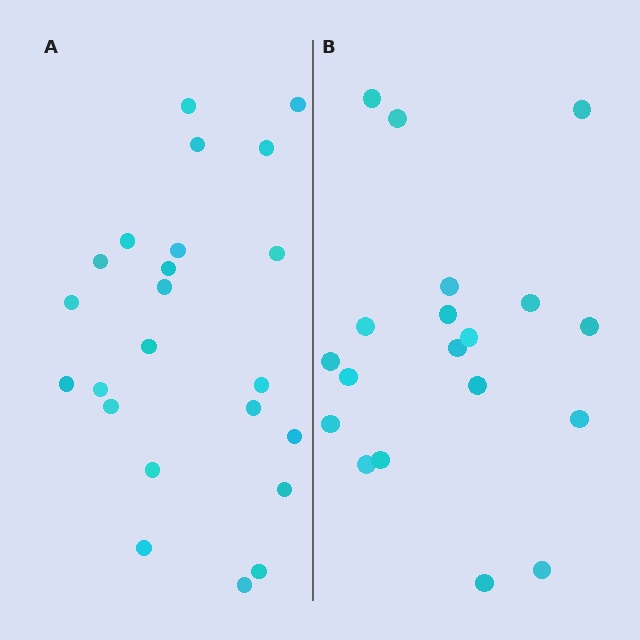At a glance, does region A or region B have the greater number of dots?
Region A (the left region) has more dots.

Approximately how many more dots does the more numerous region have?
Region A has about 4 more dots than region B.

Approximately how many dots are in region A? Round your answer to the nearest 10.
About 20 dots. (The exact count is 23, which rounds to 20.)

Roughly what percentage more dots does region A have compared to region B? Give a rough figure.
About 20% more.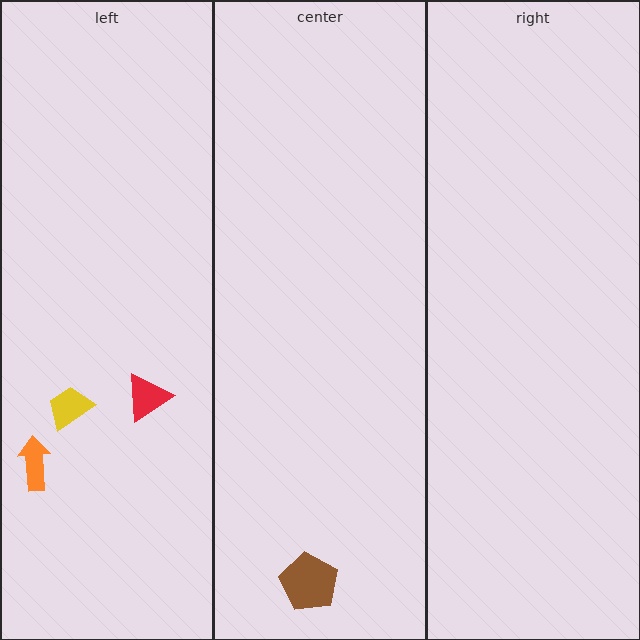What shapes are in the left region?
The yellow trapezoid, the orange arrow, the red triangle.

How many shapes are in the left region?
3.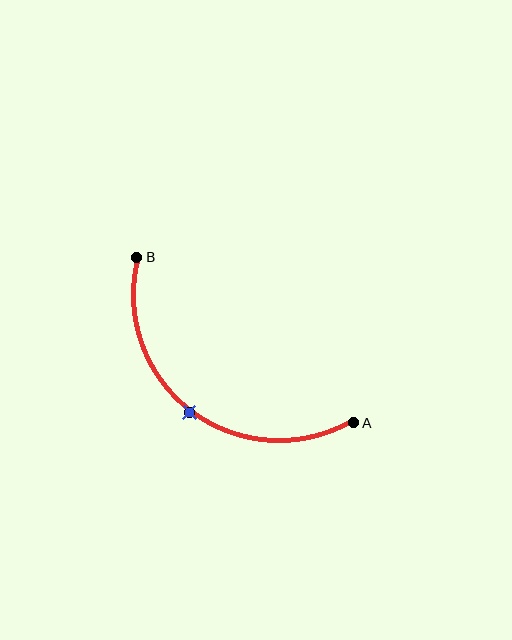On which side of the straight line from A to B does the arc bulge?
The arc bulges below and to the left of the straight line connecting A and B.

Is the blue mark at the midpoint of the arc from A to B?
Yes. The blue mark lies on the arc at equal arc-length from both A and B — it is the arc midpoint.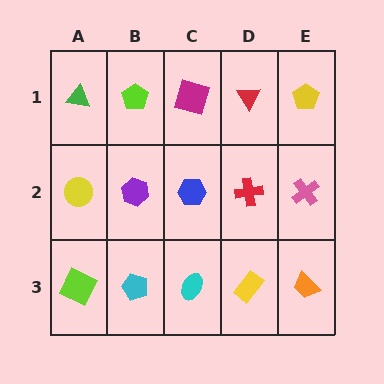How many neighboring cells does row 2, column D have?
4.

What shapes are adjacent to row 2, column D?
A red triangle (row 1, column D), a yellow rectangle (row 3, column D), a blue hexagon (row 2, column C), a pink cross (row 2, column E).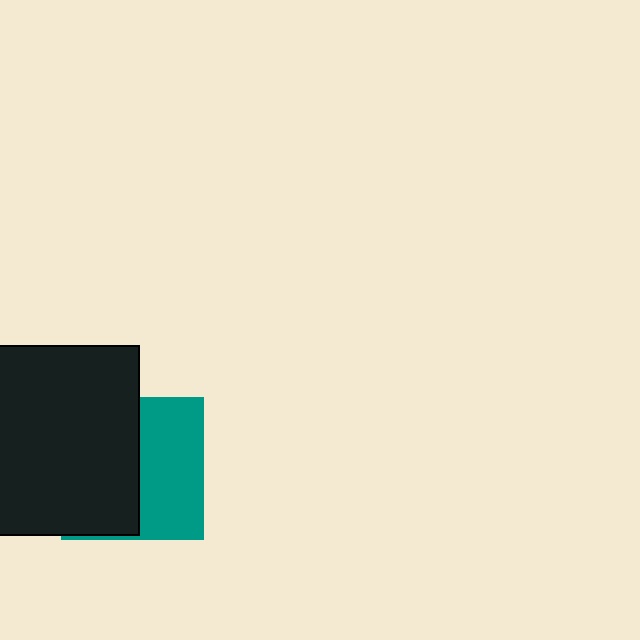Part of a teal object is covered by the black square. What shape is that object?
It is a square.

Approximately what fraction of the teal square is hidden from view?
Roughly 53% of the teal square is hidden behind the black square.